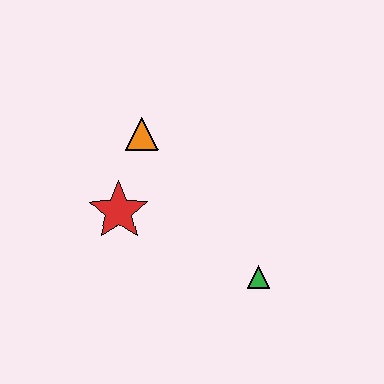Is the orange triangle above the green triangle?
Yes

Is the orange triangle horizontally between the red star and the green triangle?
Yes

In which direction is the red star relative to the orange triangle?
The red star is below the orange triangle.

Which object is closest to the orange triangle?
The red star is closest to the orange triangle.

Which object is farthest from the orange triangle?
The green triangle is farthest from the orange triangle.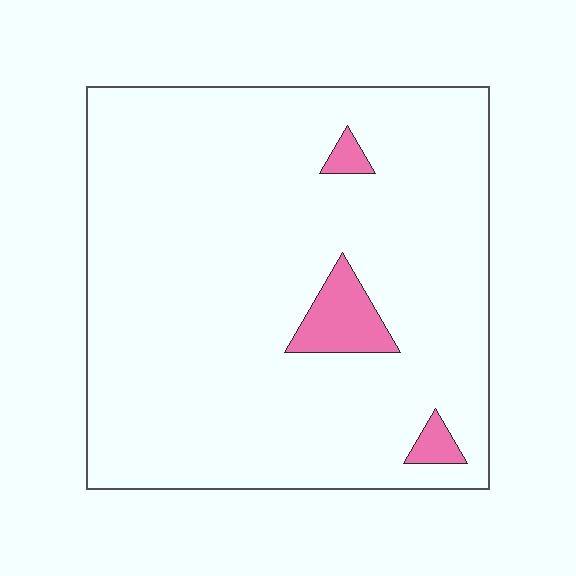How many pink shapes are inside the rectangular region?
3.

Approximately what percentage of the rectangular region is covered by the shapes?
Approximately 5%.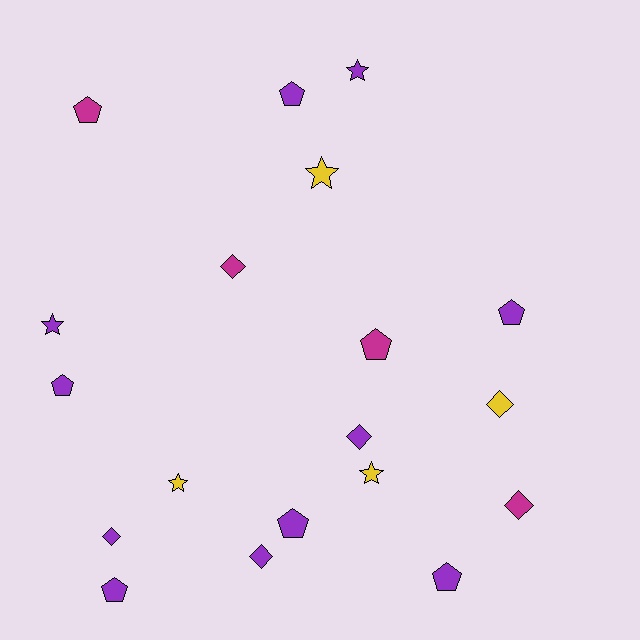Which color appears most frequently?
Purple, with 11 objects.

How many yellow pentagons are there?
There are no yellow pentagons.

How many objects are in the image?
There are 19 objects.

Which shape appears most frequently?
Pentagon, with 8 objects.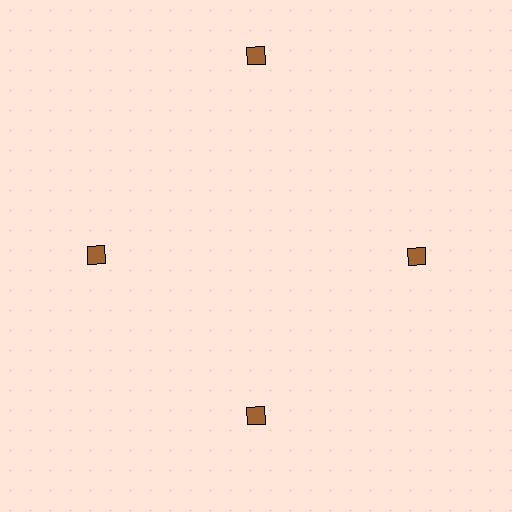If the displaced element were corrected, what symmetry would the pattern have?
It would have 4-fold rotational symmetry — the pattern would map onto itself every 90 degrees.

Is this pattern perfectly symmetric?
No. The 4 brown diamonds are arranged in a ring, but one element near the 12 o'clock position is pushed outward from the center, breaking the 4-fold rotational symmetry.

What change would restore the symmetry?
The symmetry would be restored by moving it inward, back onto the ring so that all 4 diamonds sit at equal angles and equal distance from the center.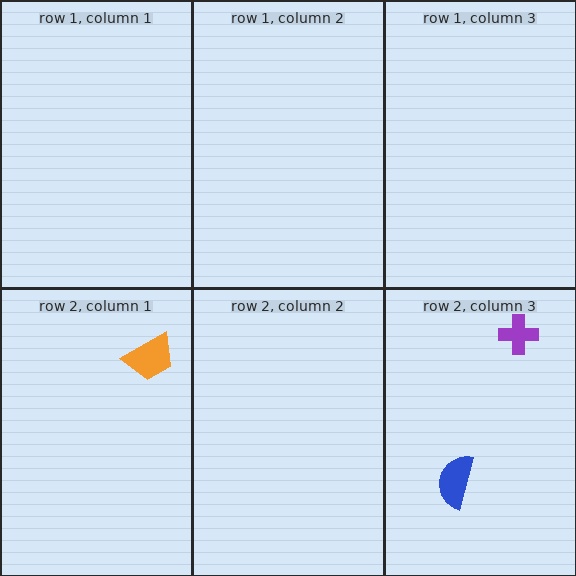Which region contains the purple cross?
The row 2, column 3 region.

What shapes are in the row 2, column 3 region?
The blue semicircle, the purple cross.